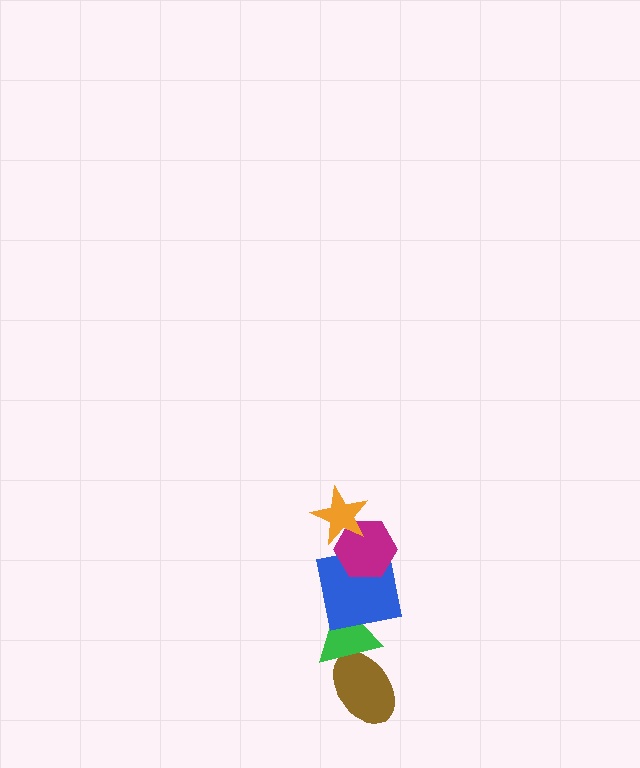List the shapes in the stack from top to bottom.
From top to bottom: the orange star, the magenta hexagon, the blue square, the green triangle, the brown ellipse.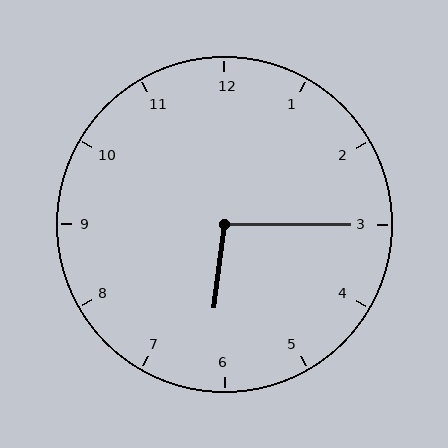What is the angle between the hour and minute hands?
Approximately 98 degrees.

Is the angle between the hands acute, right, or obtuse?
It is obtuse.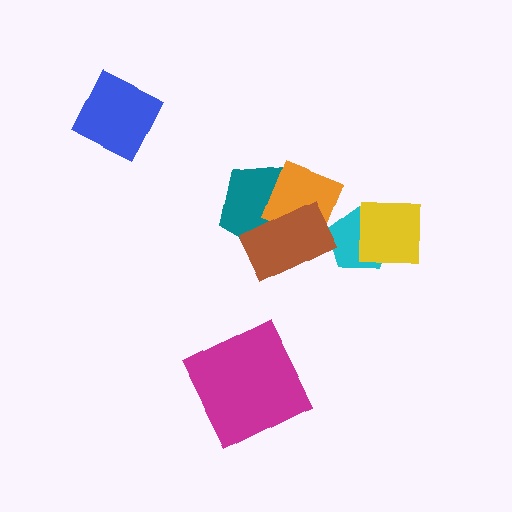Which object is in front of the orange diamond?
The brown rectangle is in front of the orange diamond.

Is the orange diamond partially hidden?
Yes, it is partially covered by another shape.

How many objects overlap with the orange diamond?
3 objects overlap with the orange diamond.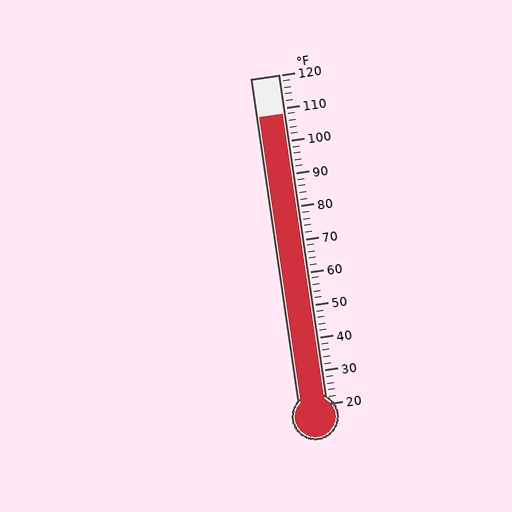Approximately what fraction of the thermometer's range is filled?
The thermometer is filled to approximately 90% of its range.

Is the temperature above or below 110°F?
The temperature is below 110°F.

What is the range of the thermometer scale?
The thermometer scale ranges from 20°F to 120°F.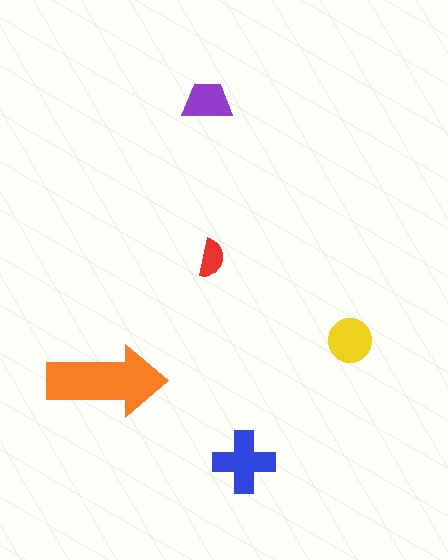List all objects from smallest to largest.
The red semicircle, the purple trapezoid, the yellow circle, the blue cross, the orange arrow.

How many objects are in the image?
There are 5 objects in the image.